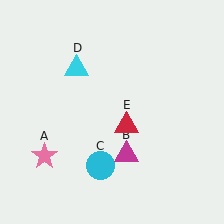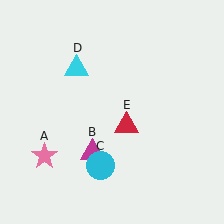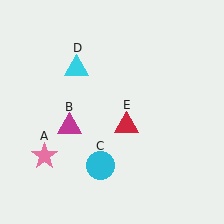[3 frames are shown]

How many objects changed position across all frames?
1 object changed position: magenta triangle (object B).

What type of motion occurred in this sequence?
The magenta triangle (object B) rotated clockwise around the center of the scene.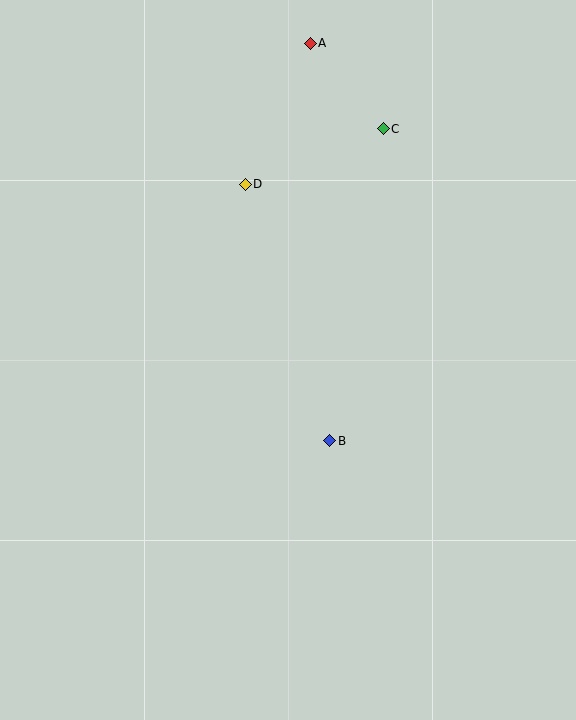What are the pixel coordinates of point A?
Point A is at (310, 43).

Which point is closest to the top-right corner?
Point C is closest to the top-right corner.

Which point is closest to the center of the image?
Point B at (330, 441) is closest to the center.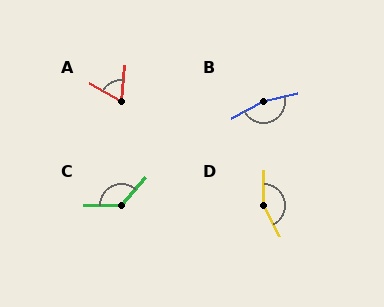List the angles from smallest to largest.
A (66°), C (132°), D (150°), B (166°).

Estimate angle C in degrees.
Approximately 132 degrees.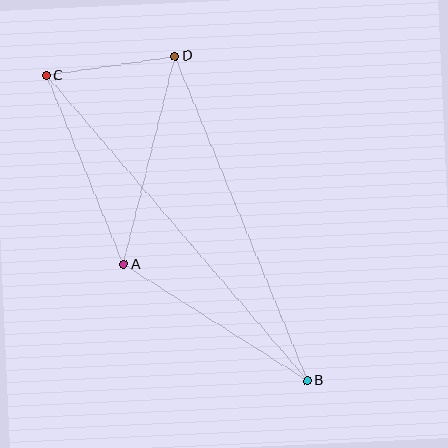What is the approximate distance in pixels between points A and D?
The distance between A and D is approximately 214 pixels.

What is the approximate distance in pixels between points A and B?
The distance between A and B is approximately 218 pixels.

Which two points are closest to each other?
Points C and D are closest to each other.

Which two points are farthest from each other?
Points B and C are farthest from each other.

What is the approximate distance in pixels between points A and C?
The distance between A and C is approximately 204 pixels.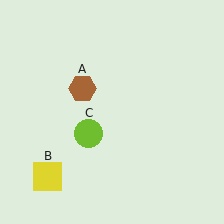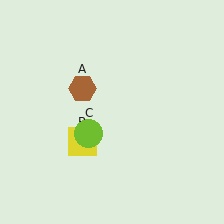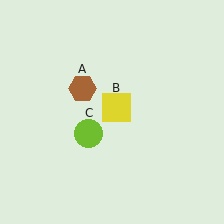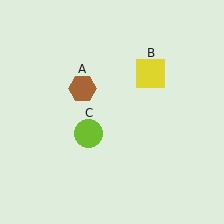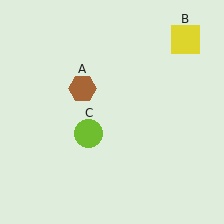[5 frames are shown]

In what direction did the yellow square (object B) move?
The yellow square (object B) moved up and to the right.